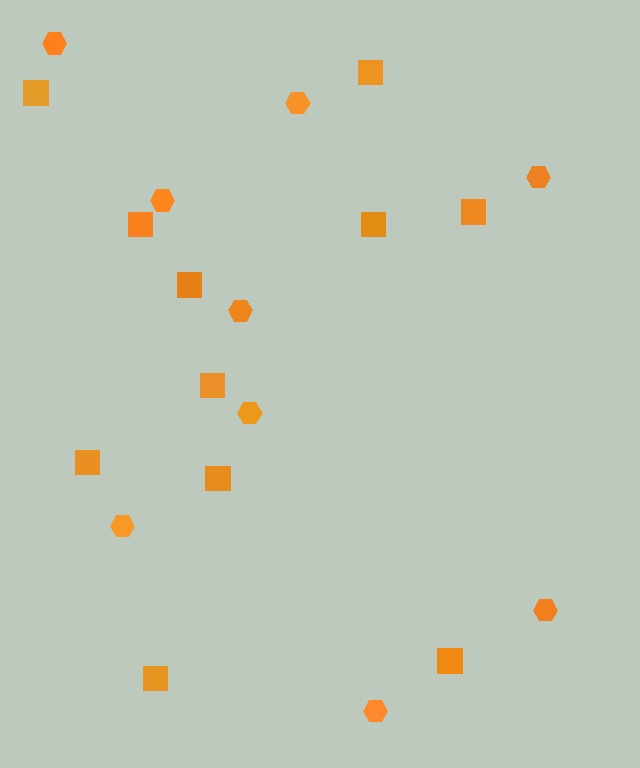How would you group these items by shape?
There are 2 groups: one group of squares (11) and one group of hexagons (9).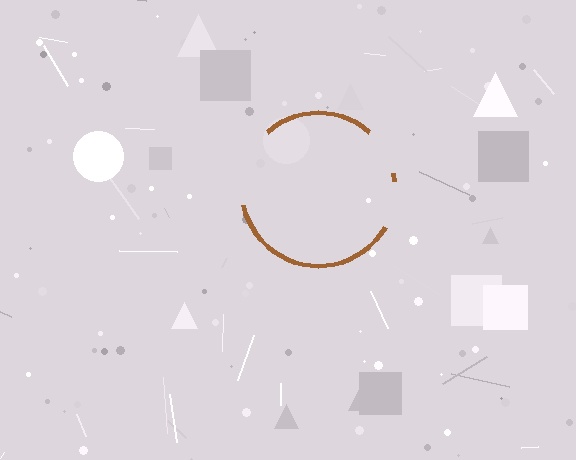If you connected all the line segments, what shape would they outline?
They would outline a circle.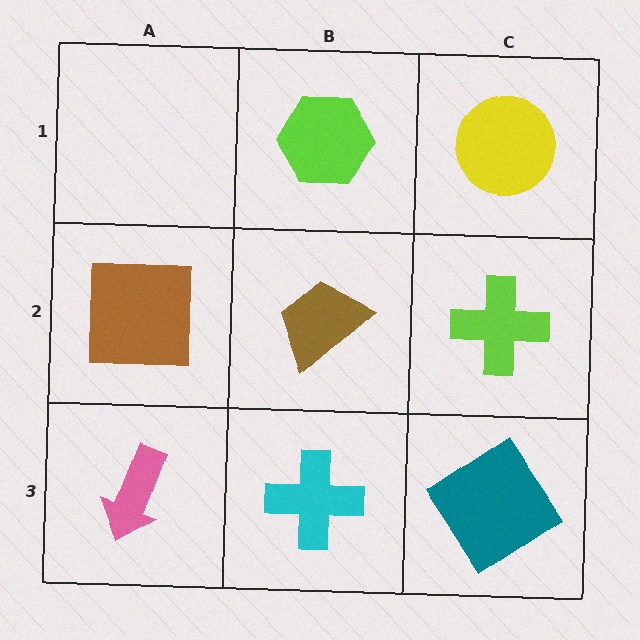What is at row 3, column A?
A pink arrow.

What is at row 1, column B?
A lime hexagon.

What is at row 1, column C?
A yellow circle.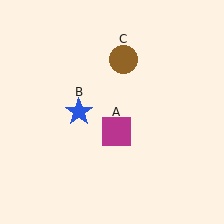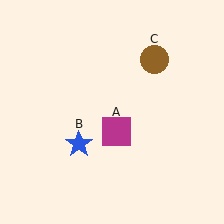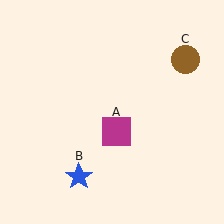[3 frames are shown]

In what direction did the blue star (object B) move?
The blue star (object B) moved down.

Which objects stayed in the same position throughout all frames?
Magenta square (object A) remained stationary.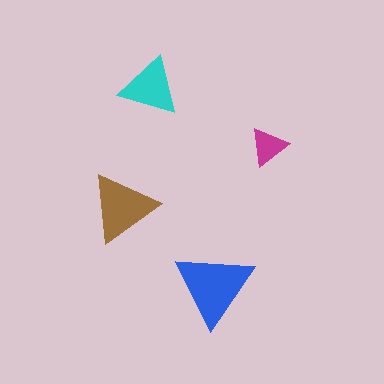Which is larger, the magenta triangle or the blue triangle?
The blue one.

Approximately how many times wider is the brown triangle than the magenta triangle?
About 2 times wider.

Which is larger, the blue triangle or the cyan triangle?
The blue one.